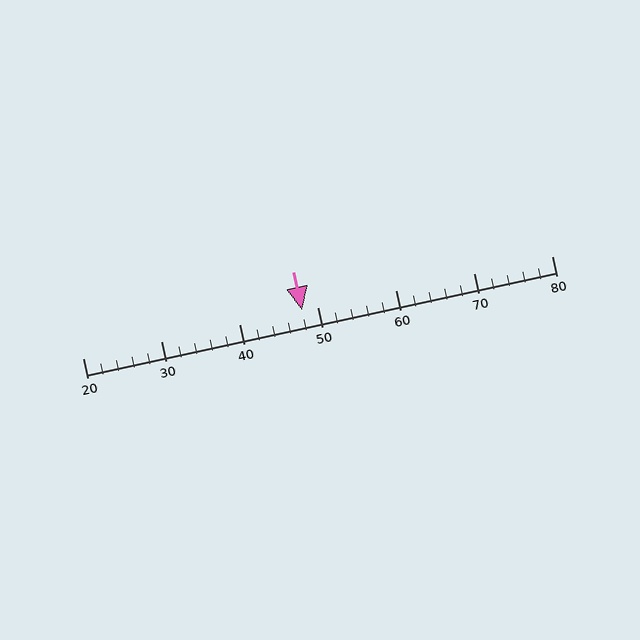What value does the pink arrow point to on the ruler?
The pink arrow points to approximately 48.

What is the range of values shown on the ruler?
The ruler shows values from 20 to 80.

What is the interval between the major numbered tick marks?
The major tick marks are spaced 10 units apart.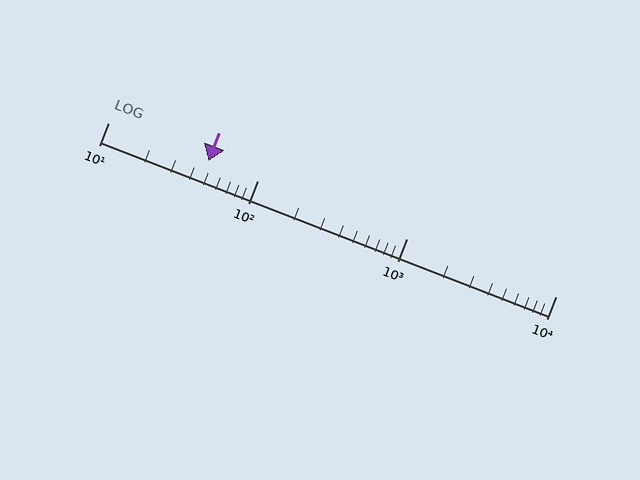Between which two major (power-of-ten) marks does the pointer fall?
The pointer is between 10 and 100.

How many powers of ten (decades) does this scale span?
The scale spans 3 decades, from 10 to 10000.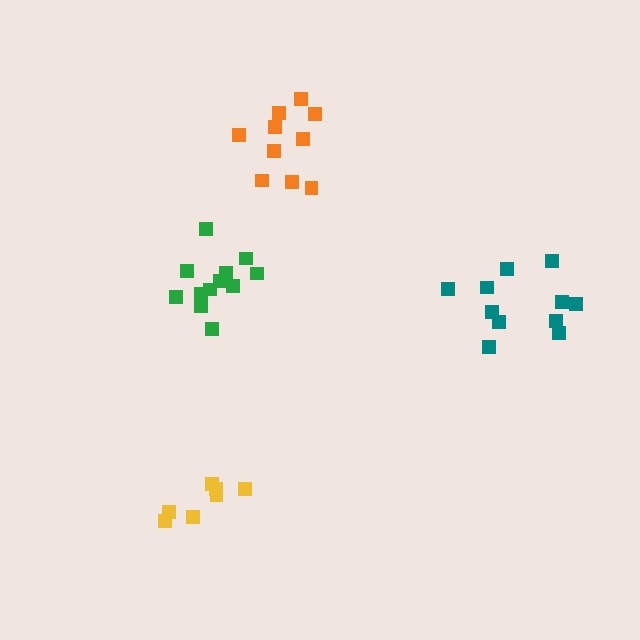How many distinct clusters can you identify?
There are 4 distinct clusters.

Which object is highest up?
The orange cluster is topmost.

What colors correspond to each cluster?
The clusters are colored: orange, green, teal, yellow.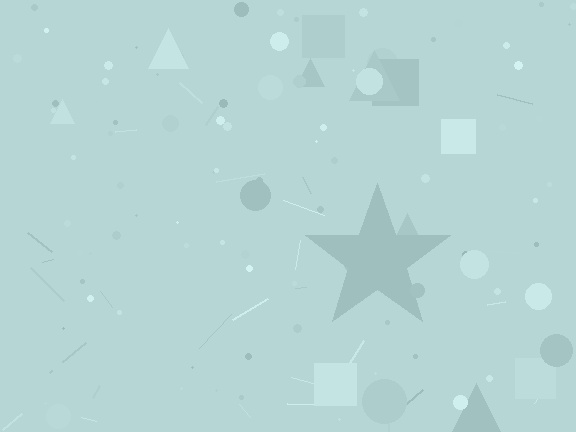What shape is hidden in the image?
A star is hidden in the image.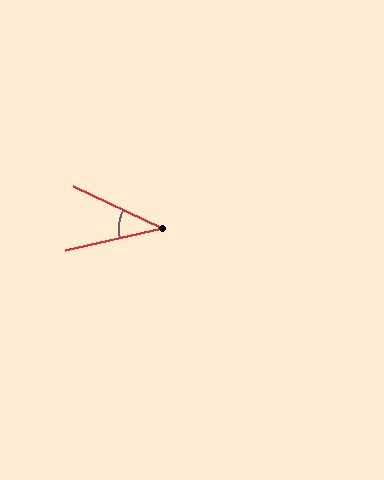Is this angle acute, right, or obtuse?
It is acute.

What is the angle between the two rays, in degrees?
Approximately 38 degrees.